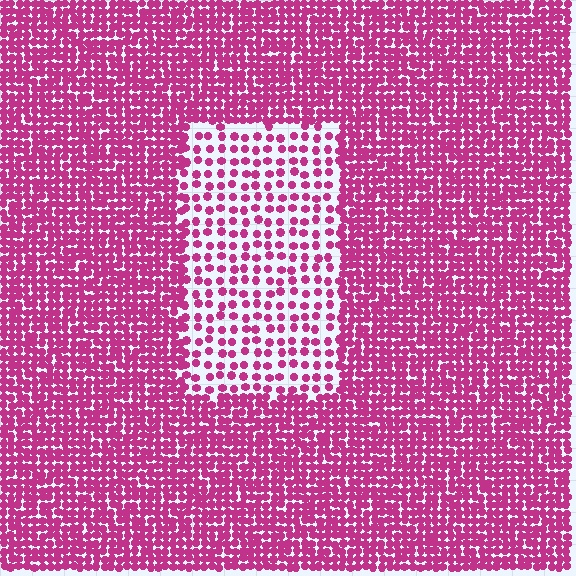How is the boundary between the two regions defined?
The boundary is defined by a change in element density (approximately 2.4x ratio). All elements are the same color, size, and shape.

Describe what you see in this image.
The image contains small magenta elements arranged at two different densities. A rectangle-shaped region is visible where the elements are less densely packed than the surrounding area.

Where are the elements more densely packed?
The elements are more densely packed outside the rectangle boundary.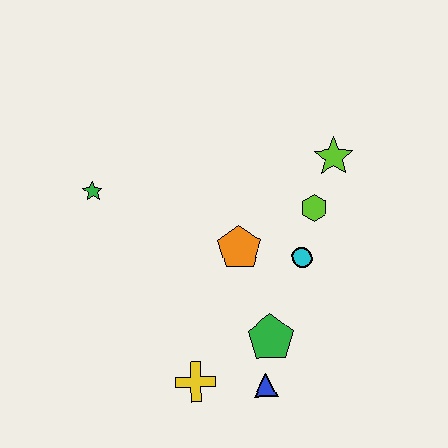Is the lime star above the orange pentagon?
Yes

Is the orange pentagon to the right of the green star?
Yes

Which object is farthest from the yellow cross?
The lime star is farthest from the yellow cross.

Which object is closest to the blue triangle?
The green pentagon is closest to the blue triangle.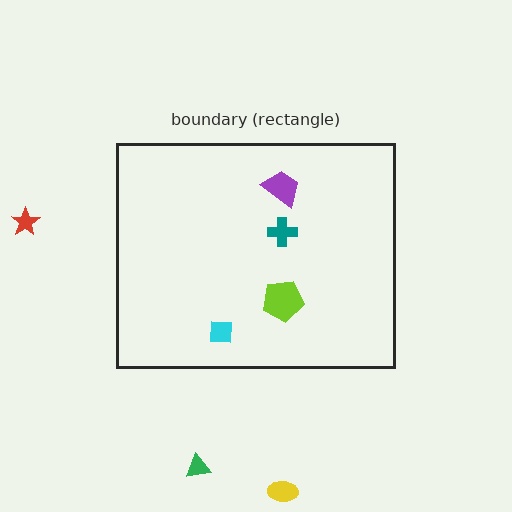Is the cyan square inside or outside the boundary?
Inside.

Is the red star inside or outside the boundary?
Outside.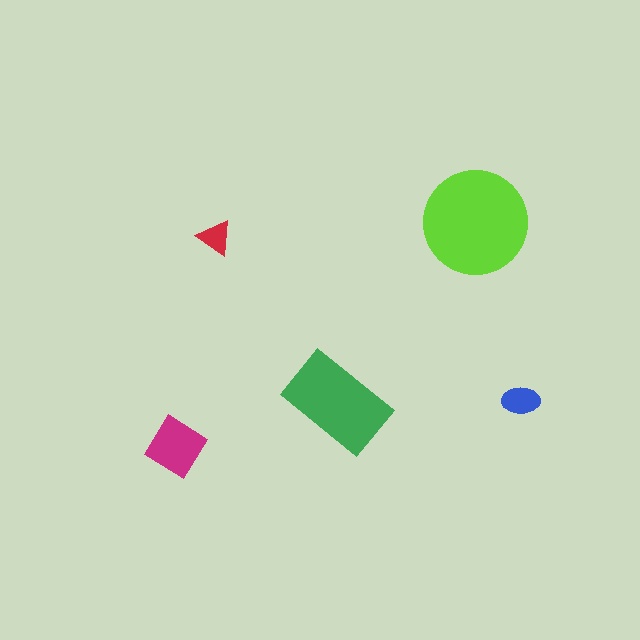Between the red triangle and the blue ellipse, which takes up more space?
The blue ellipse.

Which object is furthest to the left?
The magenta diamond is leftmost.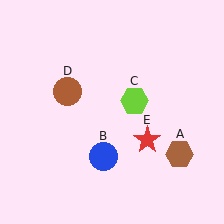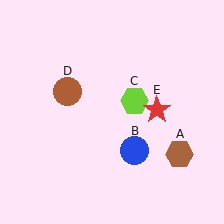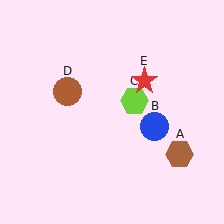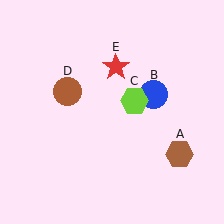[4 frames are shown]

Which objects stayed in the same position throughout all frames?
Brown hexagon (object A) and lime hexagon (object C) and brown circle (object D) remained stationary.